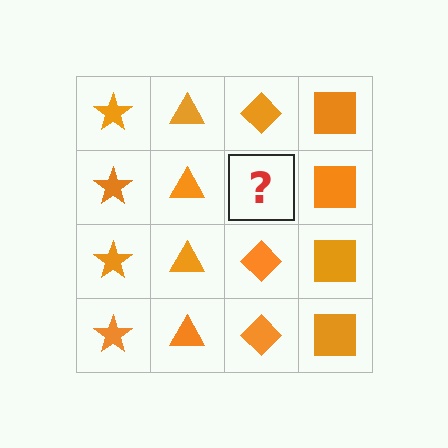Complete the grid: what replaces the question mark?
The question mark should be replaced with an orange diamond.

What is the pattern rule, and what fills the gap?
The rule is that each column has a consistent shape. The gap should be filled with an orange diamond.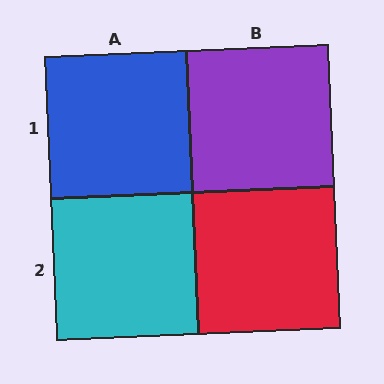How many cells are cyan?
1 cell is cyan.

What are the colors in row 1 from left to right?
Blue, purple.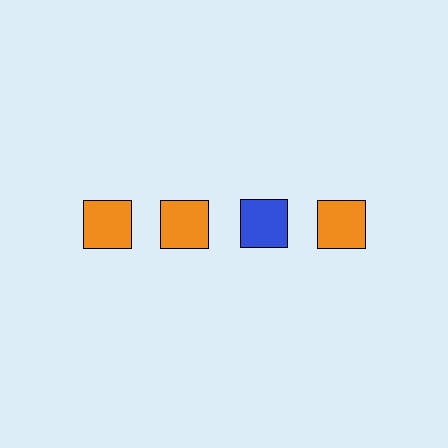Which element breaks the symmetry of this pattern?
The blue square in the top row, center column breaks the symmetry. All other shapes are orange squares.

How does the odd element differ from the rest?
It has a different color: blue instead of orange.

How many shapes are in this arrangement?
There are 4 shapes arranged in a grid pattern.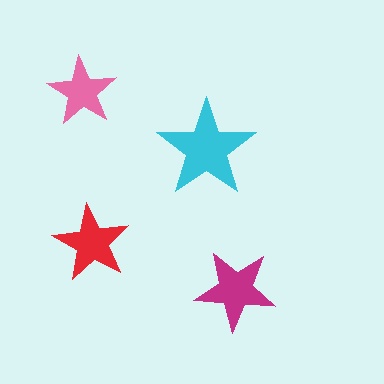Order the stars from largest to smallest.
the cyan one, the magenta one, the red one, the pink one.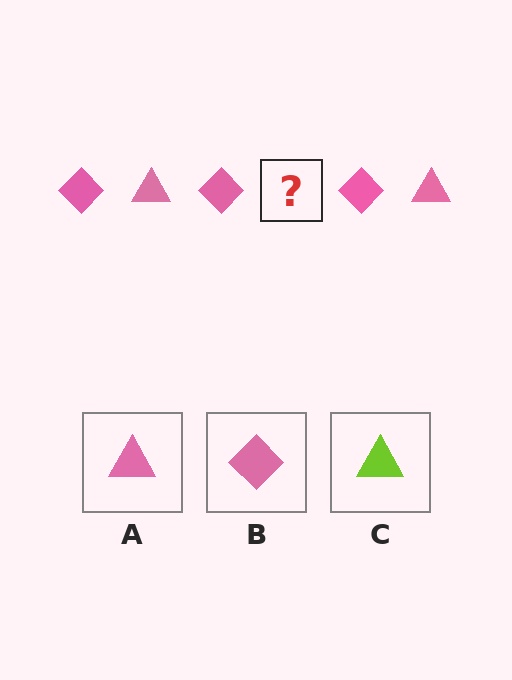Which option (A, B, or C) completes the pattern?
A.